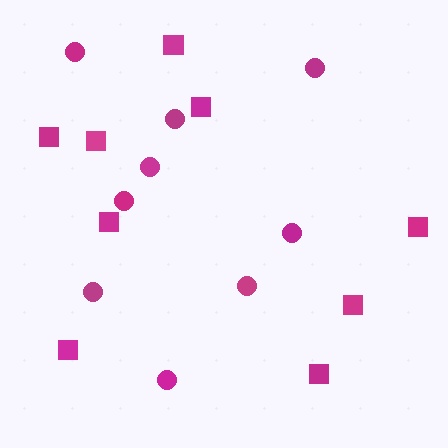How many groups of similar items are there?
There are 2 groups: one group of circles (9) and one group of squares (9).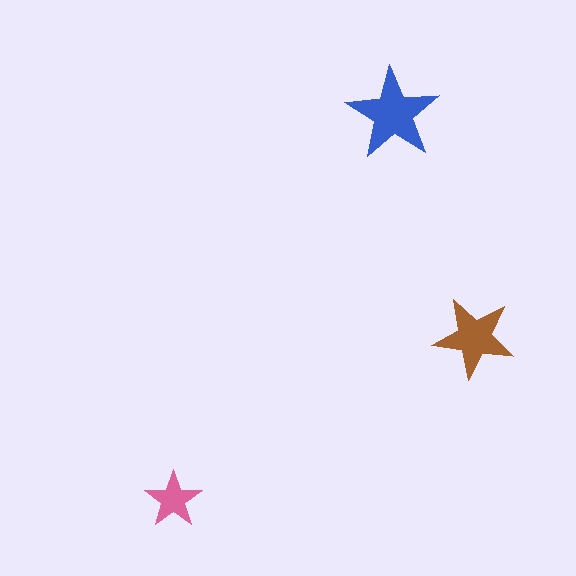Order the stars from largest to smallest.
the blue one, the brown one, the pink one.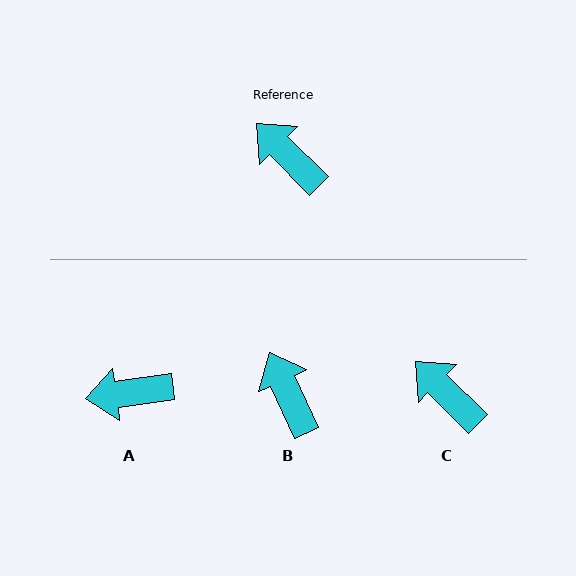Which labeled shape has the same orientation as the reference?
C.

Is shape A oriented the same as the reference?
No, it is off by about 53 degrees.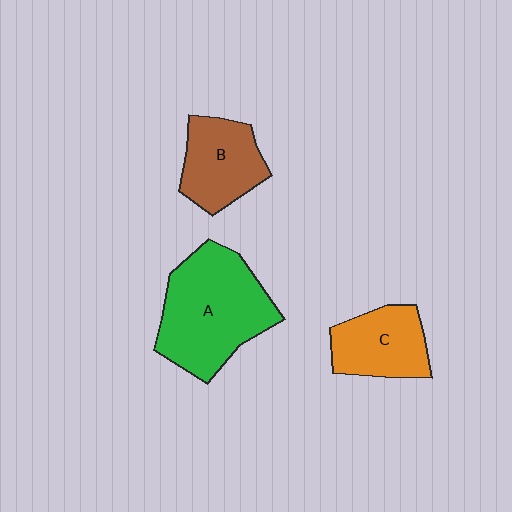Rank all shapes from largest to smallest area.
From largest to smallest: A (green), B (brown), C (orange).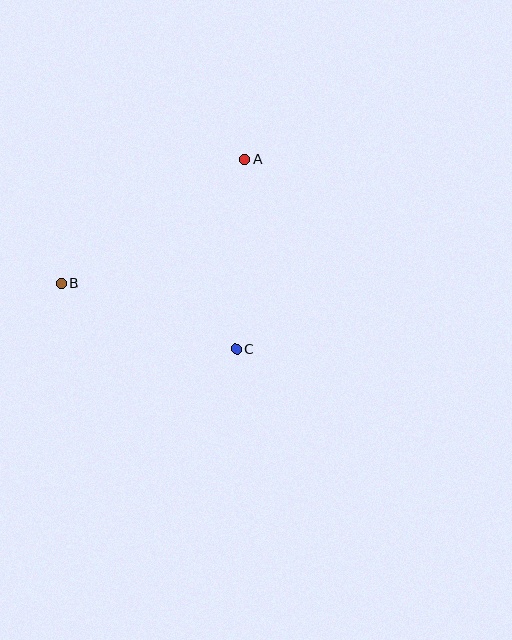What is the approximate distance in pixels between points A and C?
The distance between A and C is approximately 190 pixels.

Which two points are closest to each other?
Points B and C are closest to each other.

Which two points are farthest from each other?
Points A and B are farthest from each other.